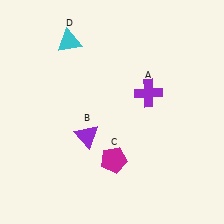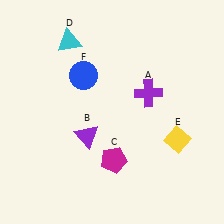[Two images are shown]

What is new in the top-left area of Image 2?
A blue circle (F) was added in the top-left area of Image 2.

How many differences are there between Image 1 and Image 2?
There are 2 differences between the two images.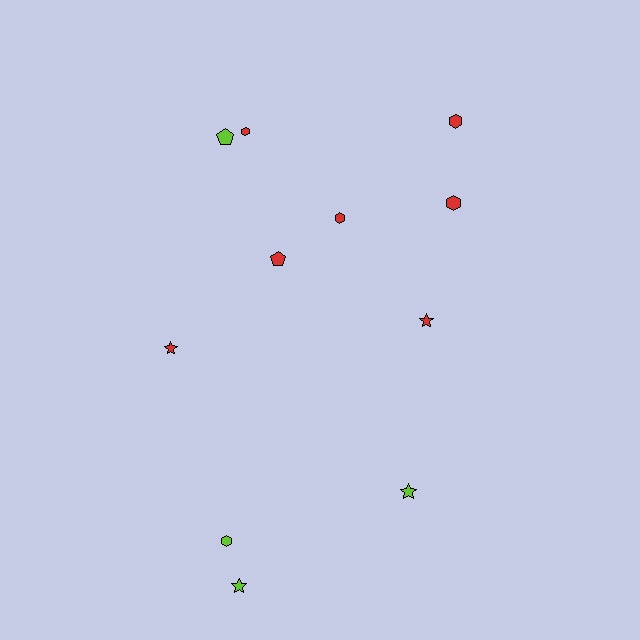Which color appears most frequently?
Red, with 7 objects.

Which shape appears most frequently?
Hexagon, with 5 objects.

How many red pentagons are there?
There is 1 red pentagon.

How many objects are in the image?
There are 11 objects.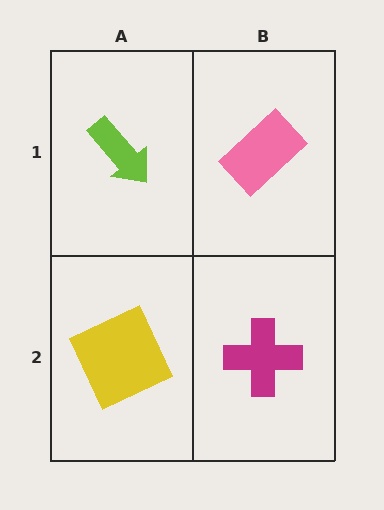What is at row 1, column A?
A lime arrow.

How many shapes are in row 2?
2 shapes.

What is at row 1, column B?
A pink rectangle.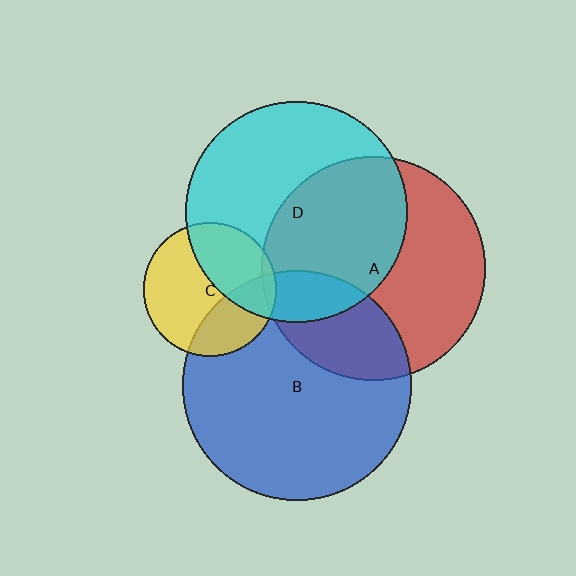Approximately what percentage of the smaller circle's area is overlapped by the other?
Approximately 50%.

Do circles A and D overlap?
Yes.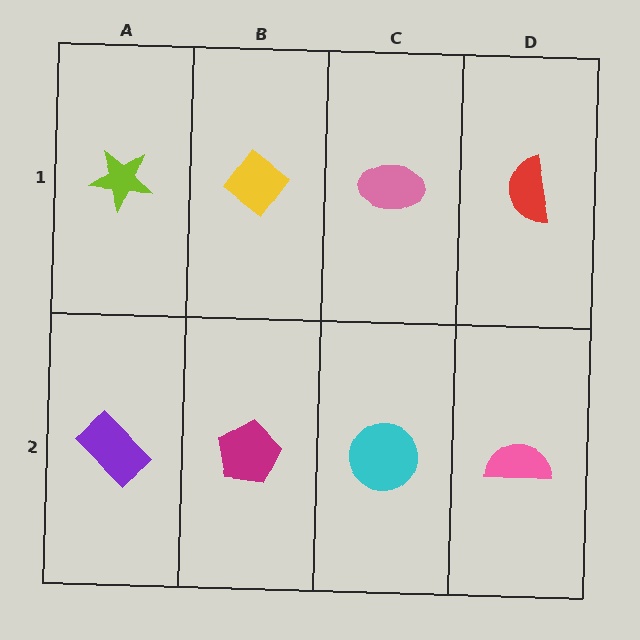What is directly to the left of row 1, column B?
A lime star.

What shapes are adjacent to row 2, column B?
A yellow diamond (row 1, column B), a purple rectangle (row 2, column A), a cyan circle (row 2, column C).